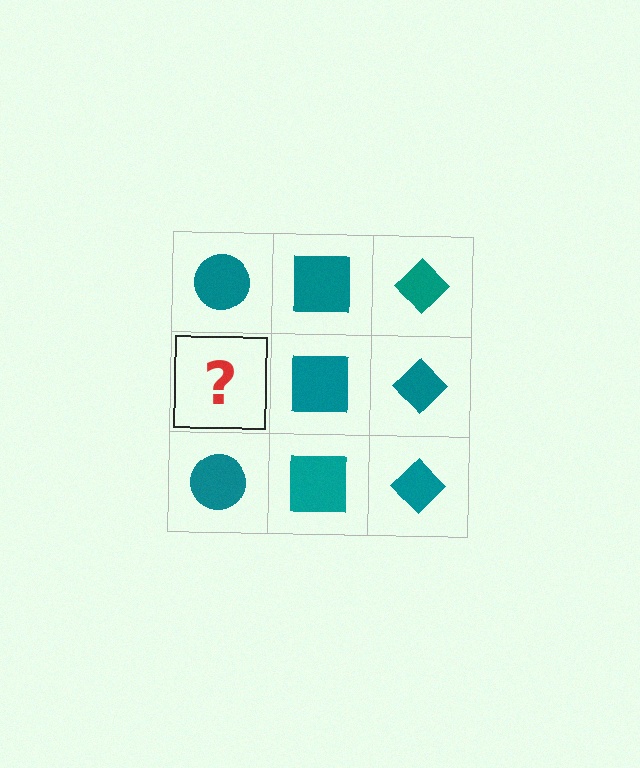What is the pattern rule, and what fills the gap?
The rule is that each column has a consistent shape. The gap should be filled with a teal circle.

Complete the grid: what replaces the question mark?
The question mark should be replaced with a teal circle.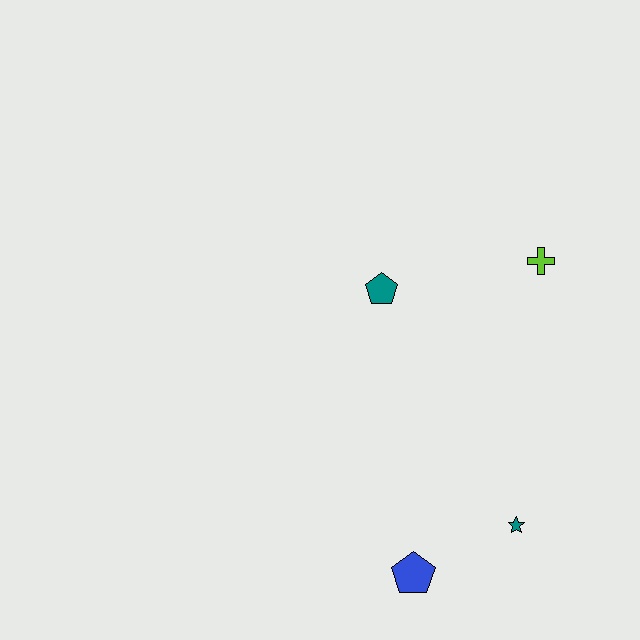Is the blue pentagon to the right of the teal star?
No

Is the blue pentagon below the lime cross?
Yes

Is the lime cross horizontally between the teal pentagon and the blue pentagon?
No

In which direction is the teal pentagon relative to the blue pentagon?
The teal pentagon is above the blue pentagon.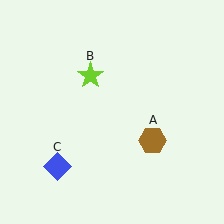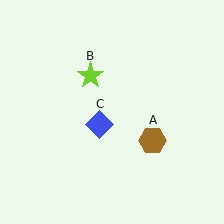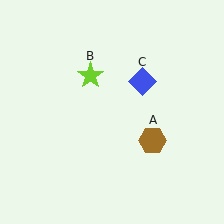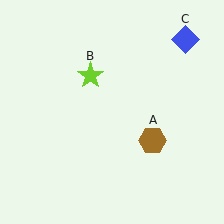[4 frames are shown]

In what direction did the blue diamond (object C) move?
The blue diamond (object C) moved up and to the right.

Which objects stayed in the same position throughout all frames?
Brown hexagon (object A) and lime star (object B) remained stationary.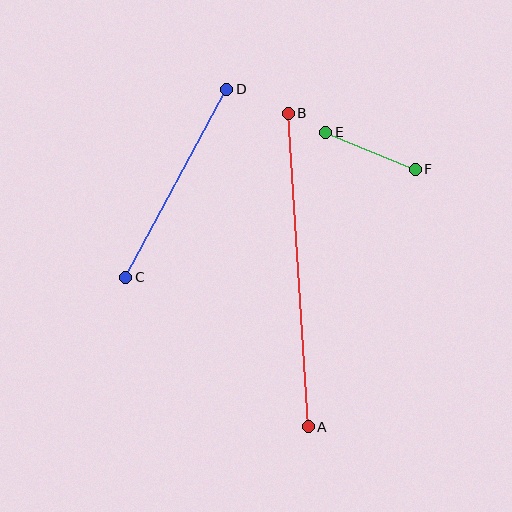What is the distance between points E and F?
The distance is approximately 97 pixels.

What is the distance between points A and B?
The distance is approximately 314 pixels.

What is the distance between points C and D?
The distance is approximately 213 pixels.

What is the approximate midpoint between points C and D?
The midpoint is at approximately (176, 183) pixels.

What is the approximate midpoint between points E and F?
The midpoint is at approximately (371, 151) pixels.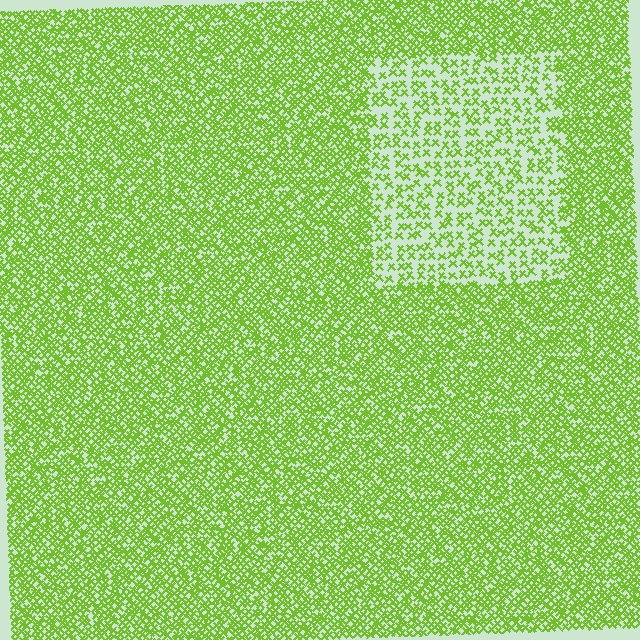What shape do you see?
I see a rectangle.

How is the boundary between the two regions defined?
The boundary is defined by a change in element density (approximately 2.3x ratio). All elements are the same color, size, and shape.